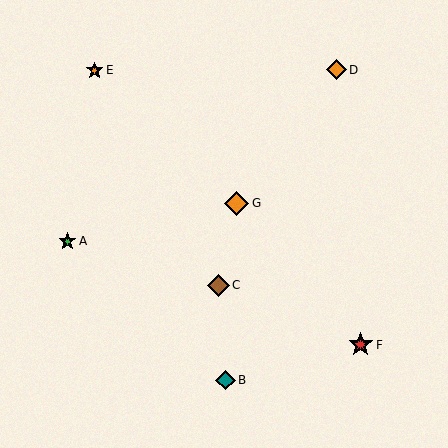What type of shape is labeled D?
Shape D is an orange diamond.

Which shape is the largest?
The orange diamond (labeled G) is the largest.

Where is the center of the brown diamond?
The center of the brown diamond is at (218, 285).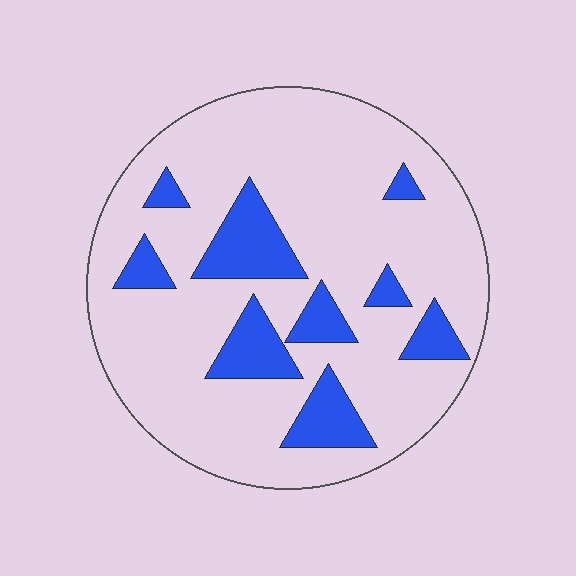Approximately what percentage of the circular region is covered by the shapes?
Approximately 20%.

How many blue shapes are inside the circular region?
9.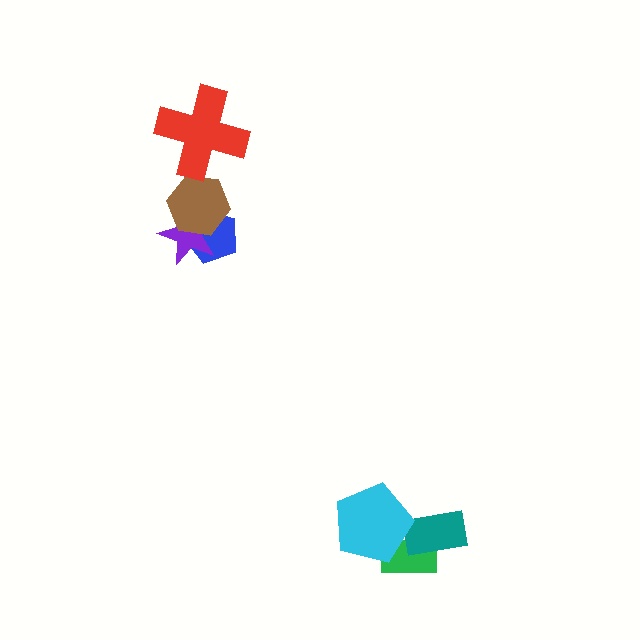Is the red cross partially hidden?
No, no other shape covers it.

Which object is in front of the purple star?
The brown hexagon is in front of the purple star.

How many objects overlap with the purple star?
2 objects overlap with the purple star.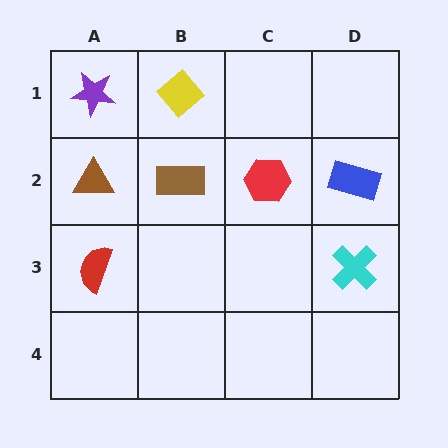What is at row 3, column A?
A red semicircle.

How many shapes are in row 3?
2 shapes.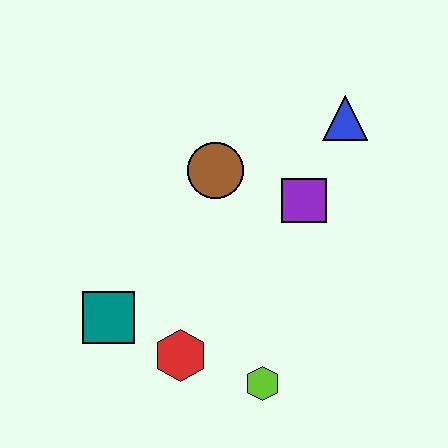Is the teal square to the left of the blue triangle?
Yes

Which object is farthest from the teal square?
The blue triangle is farthest from the teal square.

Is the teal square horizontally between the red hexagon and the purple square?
No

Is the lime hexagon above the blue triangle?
No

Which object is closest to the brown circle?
The purple square is closest to the brown circle.